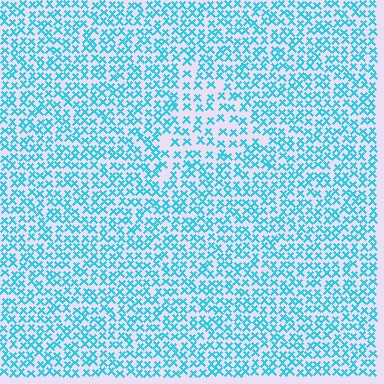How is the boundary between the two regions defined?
The boundary is defined by a change in element density (approximately 1.6x ratio). All elements are the same color, size, and shape.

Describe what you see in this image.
The image contains small cyan elements arranged at two different densities. A triangle-shaped region is visible where the elements are less densely packed than the surrounding area.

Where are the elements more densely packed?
The elements are more densely packed outside the triangle boundary.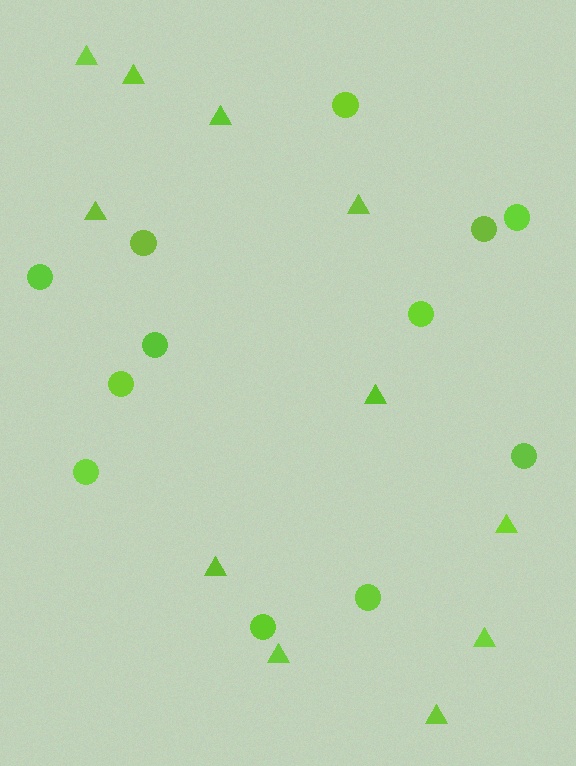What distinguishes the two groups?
There are 2 groups: one group of triangles (11) and one group of circles (12).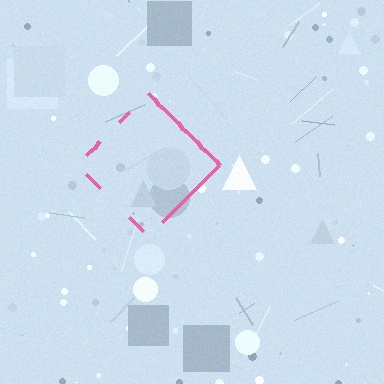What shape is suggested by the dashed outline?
The dashed outline suggests a diamond.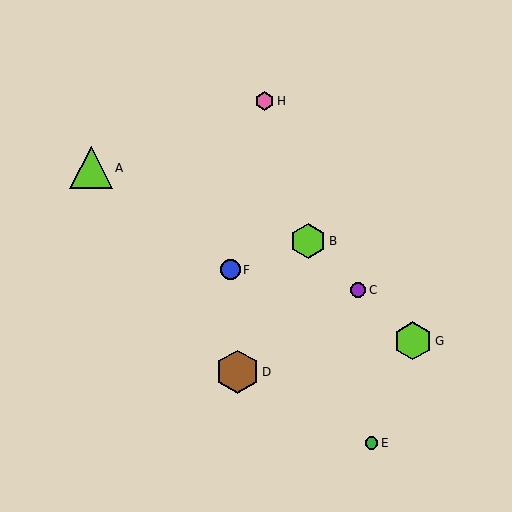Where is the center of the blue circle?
The center of the blue circle is at (230, 270).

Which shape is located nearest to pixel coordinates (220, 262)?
The blue circle (labeled F) at (230, 270) is nearest to that location.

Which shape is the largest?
The brown hexagon (labeled D) is the largest.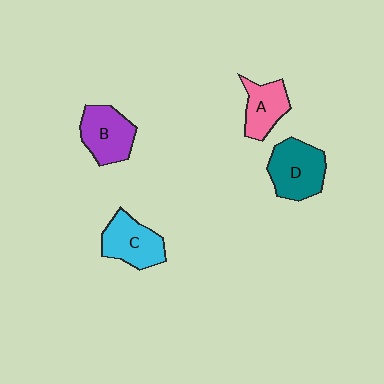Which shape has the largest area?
Shape D (teal).